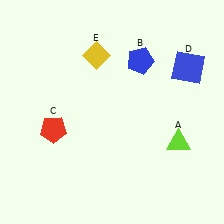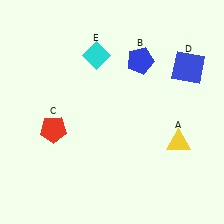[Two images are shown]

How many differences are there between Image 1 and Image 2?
There are 2 differences between the two images.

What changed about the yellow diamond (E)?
In Image 1, E is yellow. In Image 2, it changed to cyan.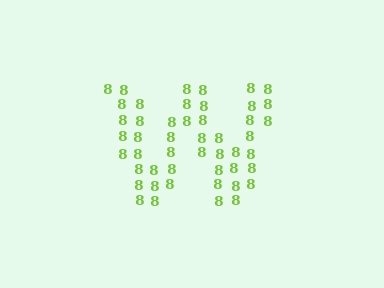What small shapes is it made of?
It is made of small digit 8's.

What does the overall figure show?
The overall figure shows the letter W.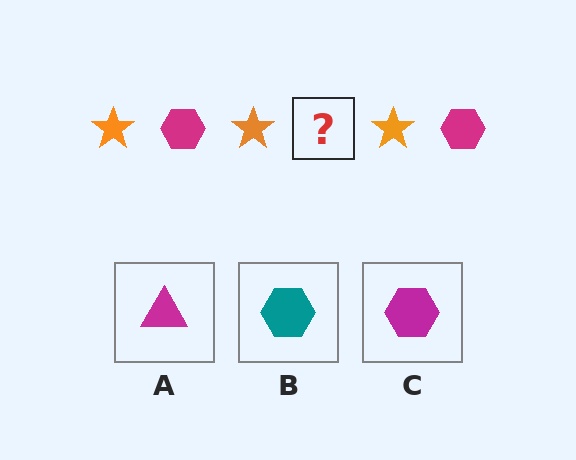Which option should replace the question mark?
Option C.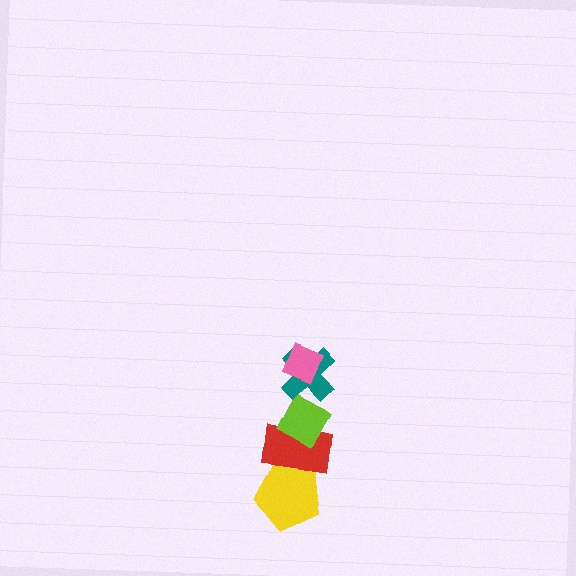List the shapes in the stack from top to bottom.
From top to bottom: the pink diamond, the teal cross, the lime diamond, the red rectangle, the yellow pentagon.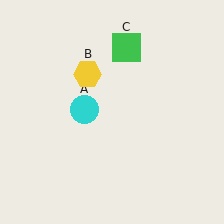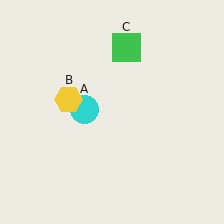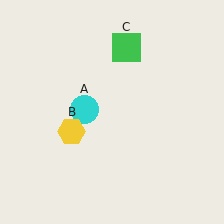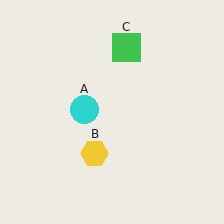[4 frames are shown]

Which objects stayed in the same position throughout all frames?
Cyan circle (object A) and green square (object C) remained stationary.